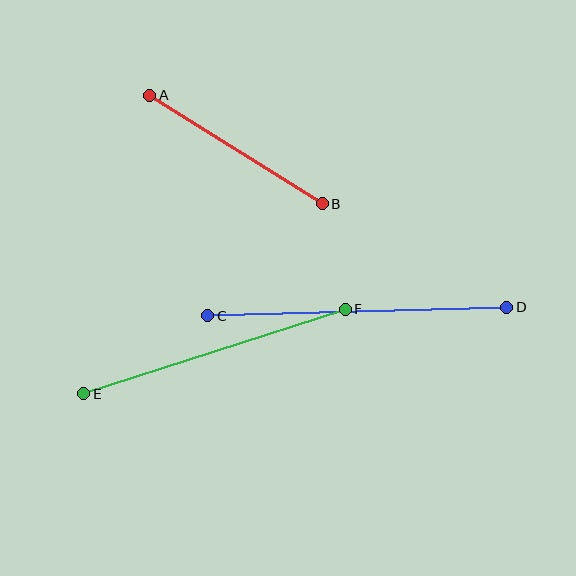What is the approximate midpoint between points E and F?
The midpoint is at approximately (215, 352) pixels.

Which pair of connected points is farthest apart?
Points C and D are farthest apart.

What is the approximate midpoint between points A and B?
The midpoint is at approximately (236, 150) pixels.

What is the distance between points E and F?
The distance is approximately 275 pixels.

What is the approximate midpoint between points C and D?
The midpoint is at approximately (357, 312) pixels.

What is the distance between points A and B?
The distance is approximately 203 pixels.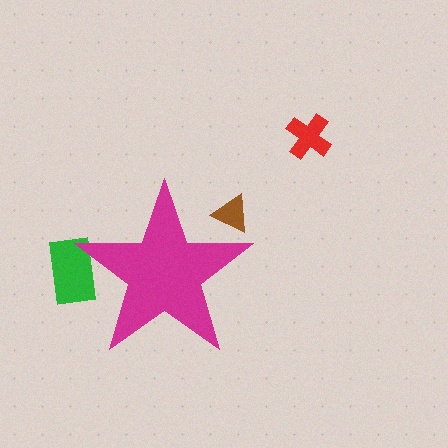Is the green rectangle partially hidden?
Yes, the green rectangle is partially hidden behind the magenta star.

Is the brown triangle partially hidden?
Yes, the brown triangle is partially hidden behind the magenta star.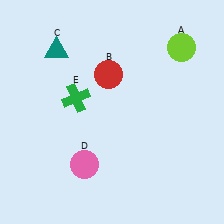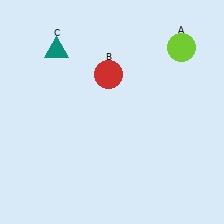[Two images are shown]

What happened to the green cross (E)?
The green cross (E) was removed in Image 2. It was in the top-left area of Image 1.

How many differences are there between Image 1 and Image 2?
There are 2 differences between the two images.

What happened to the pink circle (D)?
The pink circle (D) was removed in Image 2. It was in the bottom-left area of Image 1.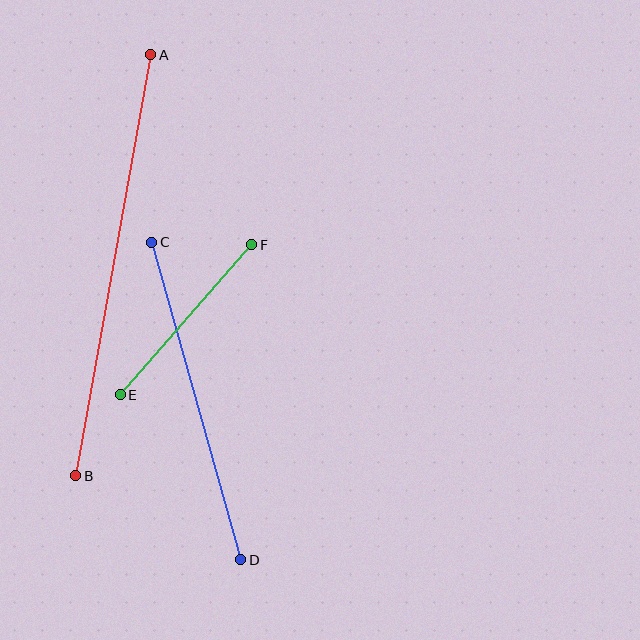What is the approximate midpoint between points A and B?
The midpoint is at approximately (113, 265) pixels.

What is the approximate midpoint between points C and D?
The midpoint is at approximately (196, 401) pixels.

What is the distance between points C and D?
The distance is approximately 330 pixels.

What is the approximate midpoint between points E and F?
The midpoint is at approximately (186, 320) pixels.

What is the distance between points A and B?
The distance is approximately 427 pixels.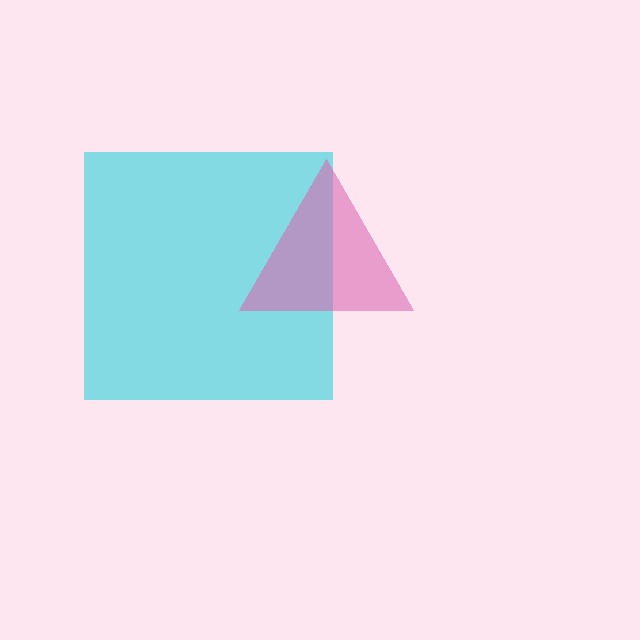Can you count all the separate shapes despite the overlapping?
Yes, there are 2 separate shapes.